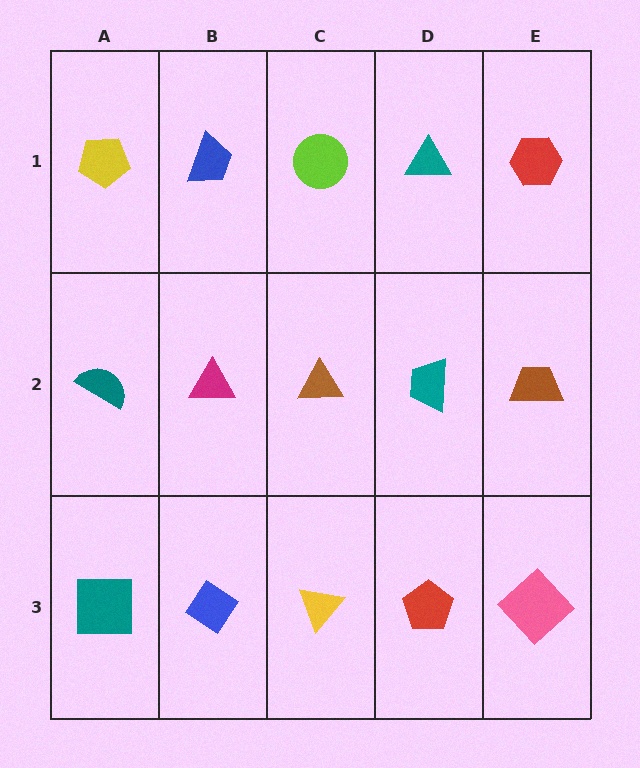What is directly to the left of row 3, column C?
A blue diamond.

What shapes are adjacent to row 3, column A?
A teal semicircle (row 2, column A), a blue diamond (row 3, column B).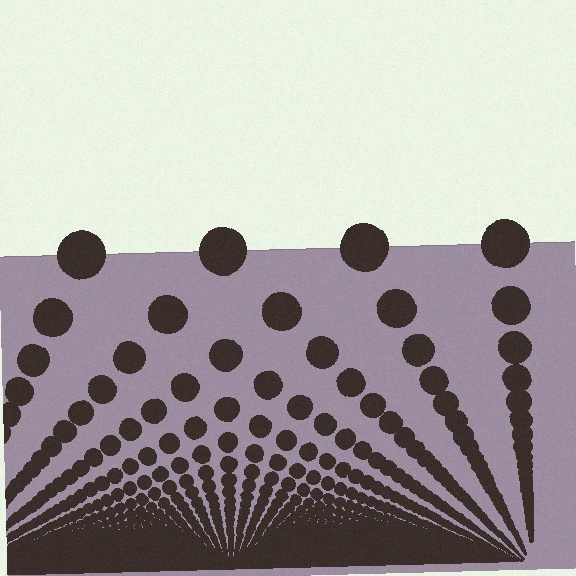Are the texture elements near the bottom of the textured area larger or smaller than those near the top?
Smaller. The gradient is inverted — elements near the bottom are smaller and denser.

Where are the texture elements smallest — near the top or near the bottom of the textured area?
Near the bottom.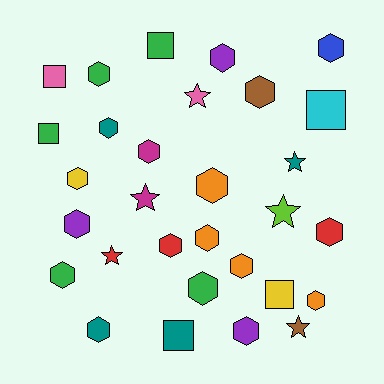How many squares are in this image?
There are 6 squares.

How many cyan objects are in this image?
There is 1 cyan object.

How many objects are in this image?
There are 30 objects.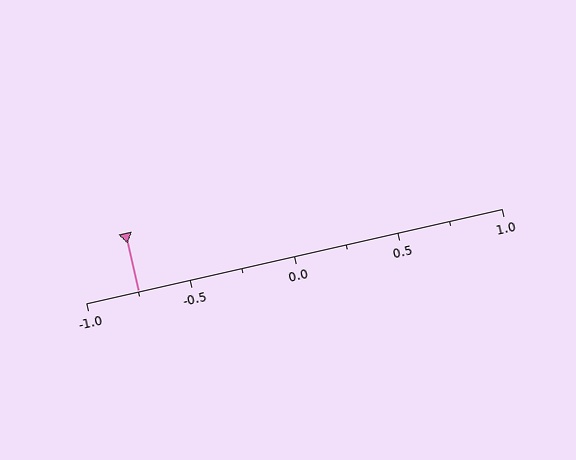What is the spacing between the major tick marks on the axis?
The major ticks are spaced 0.5 apart.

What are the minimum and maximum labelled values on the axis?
The axis runs from -1.0 to 1.0.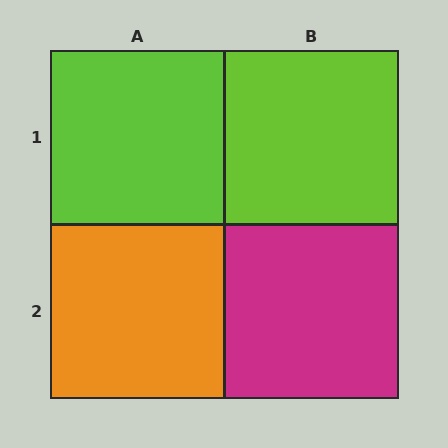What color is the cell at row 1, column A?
Lime.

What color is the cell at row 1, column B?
Lime.